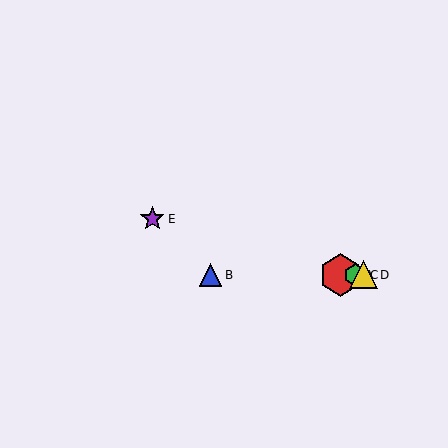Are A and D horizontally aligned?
Yes, both are at y≈275.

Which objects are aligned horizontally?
Objects A, B, C, D are aligned horizontally.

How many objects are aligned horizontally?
4 objects (A, B, C, D) are aligned horizontally.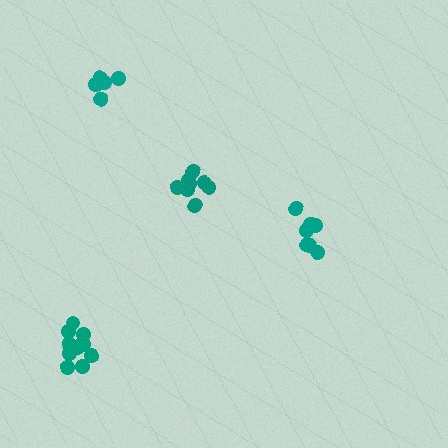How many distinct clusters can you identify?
There are 4 distinct clusters.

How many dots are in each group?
Group 1: 6 dots, Group 2: 7 dots, Group 3: 9 dots, Group 4: 11 dots (33 total).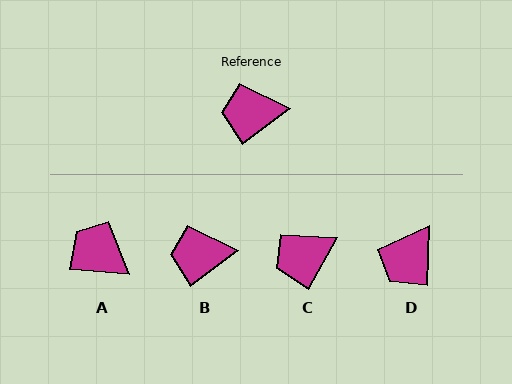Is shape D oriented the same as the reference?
No, it is off by about 51 degrees.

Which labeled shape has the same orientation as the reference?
B.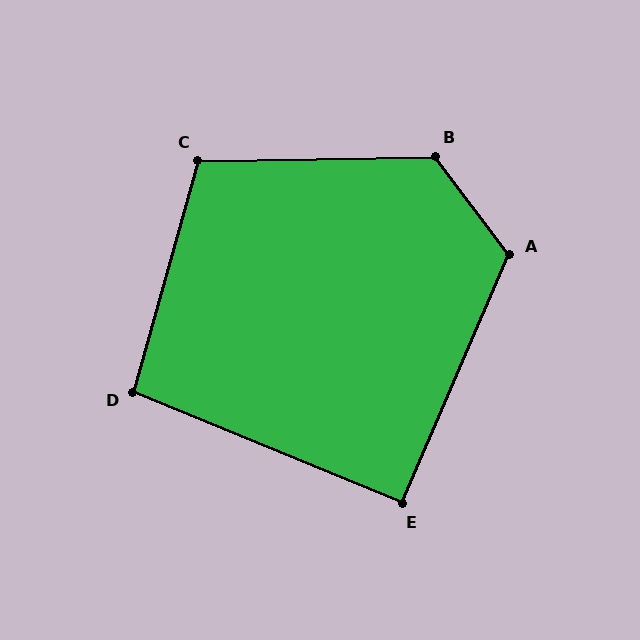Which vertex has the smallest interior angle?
E, at approximately 91 degrees.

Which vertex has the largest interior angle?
B, at approximately 126 degrees.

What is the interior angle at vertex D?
Approximately 97 degrees (obtuse).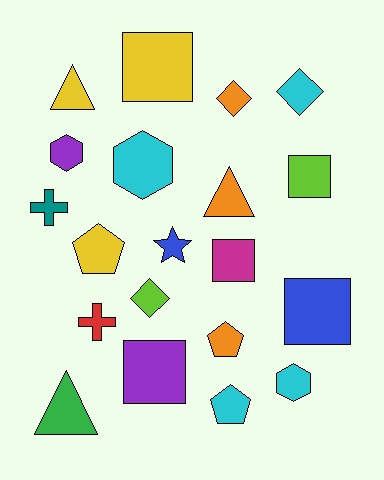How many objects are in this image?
There are 20 objects.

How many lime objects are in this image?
There are 2 lime objects.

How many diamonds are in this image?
There are 3 diamonds.